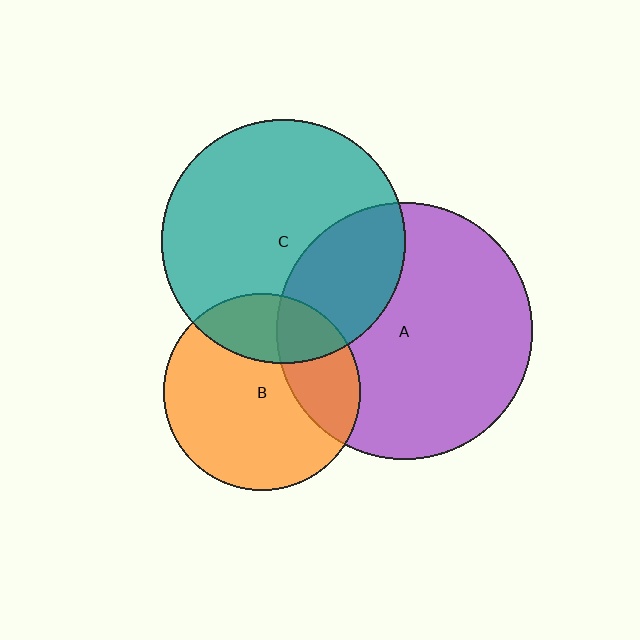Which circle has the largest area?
Circle A (purple).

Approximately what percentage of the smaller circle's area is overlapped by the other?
Approximately 30%.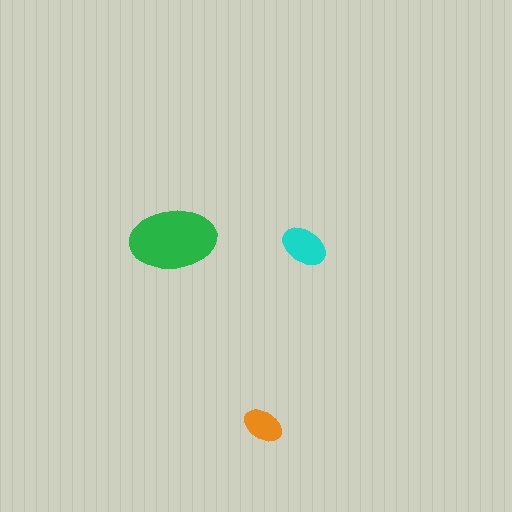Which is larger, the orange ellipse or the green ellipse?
The green one.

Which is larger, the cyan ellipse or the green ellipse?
The green one.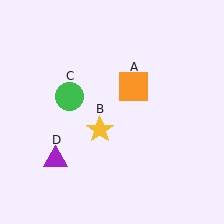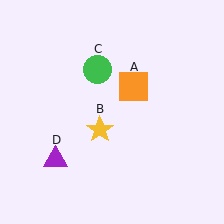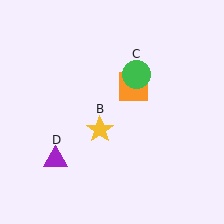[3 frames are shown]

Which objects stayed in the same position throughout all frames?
Orange square (object A) and yellow star (object B) and purple triangle (object D) remained stationary.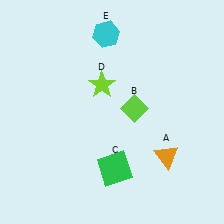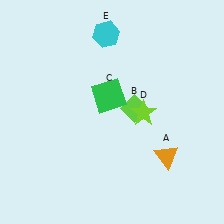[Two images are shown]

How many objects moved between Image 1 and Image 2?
2 objects moved between the two images.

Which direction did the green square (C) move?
The green square (C) moved up.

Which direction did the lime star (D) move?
The lime star (D) moved right.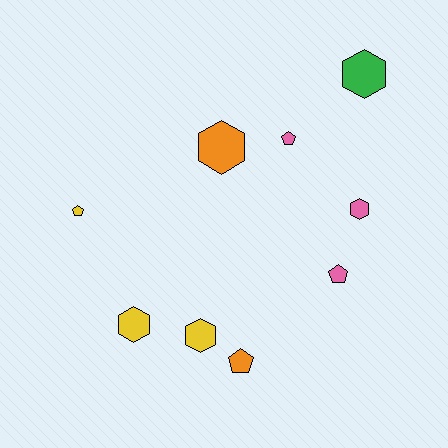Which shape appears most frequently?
Hexagon, with 5 objects.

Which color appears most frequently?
Yellow, with 3 objects.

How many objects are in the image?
There are 9 objects.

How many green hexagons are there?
There is 1 green hexagon.